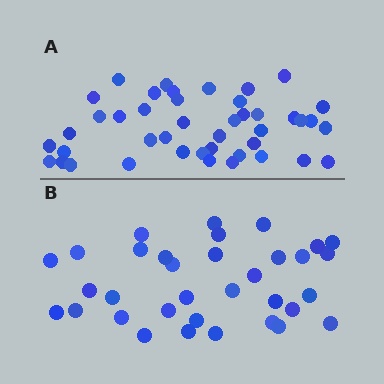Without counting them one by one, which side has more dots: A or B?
Region A (the top region) has more dots.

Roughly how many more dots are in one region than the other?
Region A has roughly 8 or so more dots than region B.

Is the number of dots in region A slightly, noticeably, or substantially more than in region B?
Region A has noticeably more, but not dramatically so. The ratio is roughly 1.3 to 1.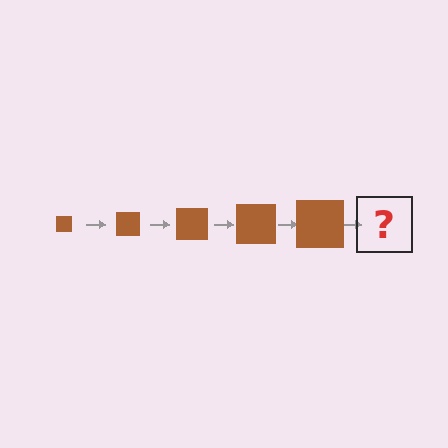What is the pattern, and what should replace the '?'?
The pattern is that the square gets progressively larger each step. The '?' should be a brown square, larger than the previous one.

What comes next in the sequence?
The next element should be a brown square, larger than the previous one.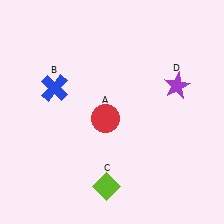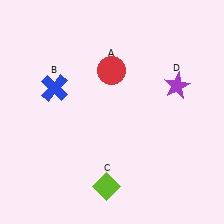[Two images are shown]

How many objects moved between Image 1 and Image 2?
1 object moved between the two images.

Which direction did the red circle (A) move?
The red circle (A) moved up.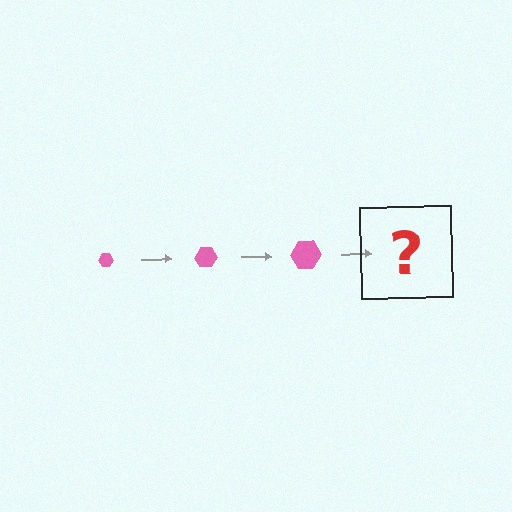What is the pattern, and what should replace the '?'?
The pattern is that the hexagon gets progressively larger each step. The '?' should be a pink hexagon, larger than the previous one.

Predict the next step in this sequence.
The next step is a pink hexagon, larger than the previous one.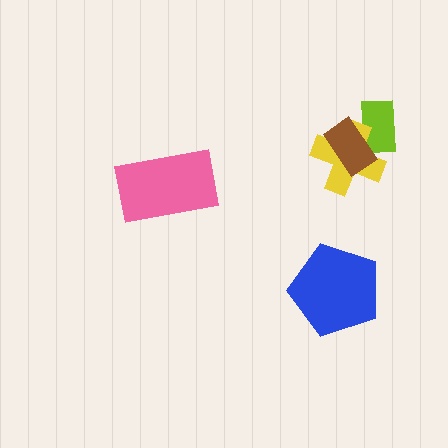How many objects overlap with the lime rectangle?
2 objects overlap with the lime rectangle.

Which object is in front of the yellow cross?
The brown rectangle is in front of the yellow cross.